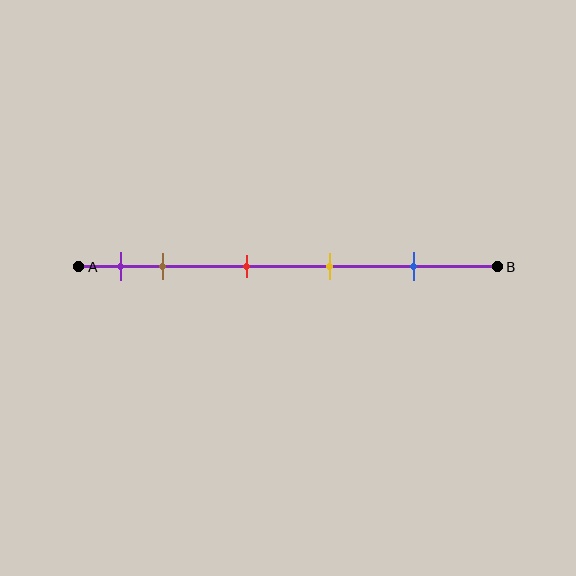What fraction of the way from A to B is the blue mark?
The blue mark is approximately 80% (0.8) of the way from A to B.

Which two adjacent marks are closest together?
The purple and brown marks are the closest adjacent pair.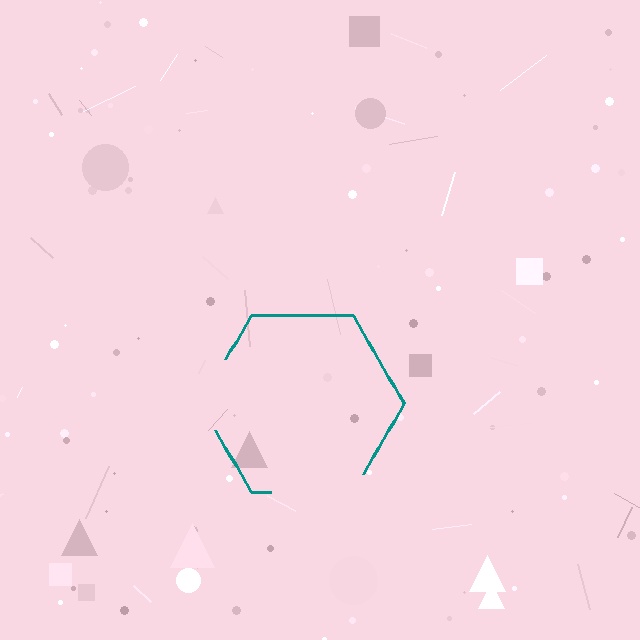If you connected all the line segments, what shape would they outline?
They would outline a hexagon.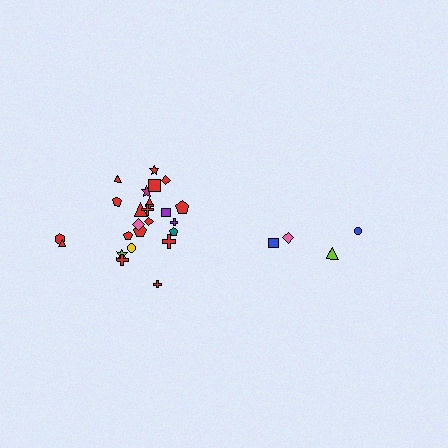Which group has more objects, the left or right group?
The left group.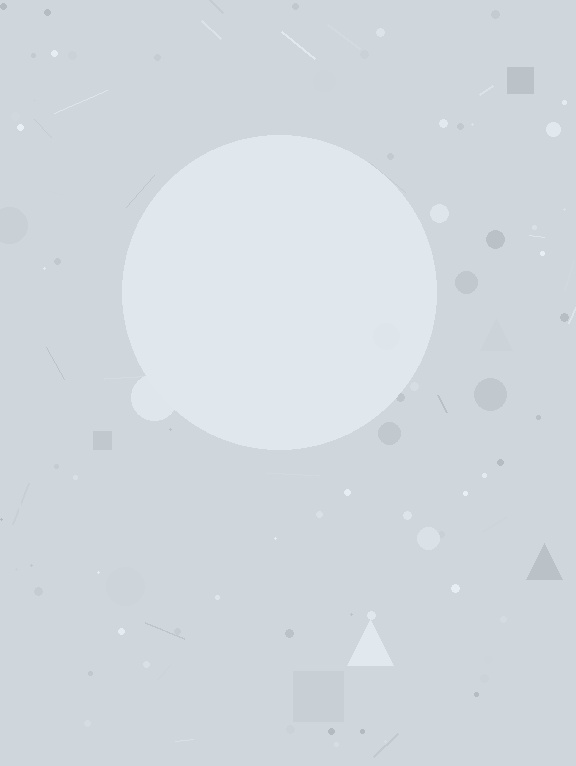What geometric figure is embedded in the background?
A circle is embedded in the background.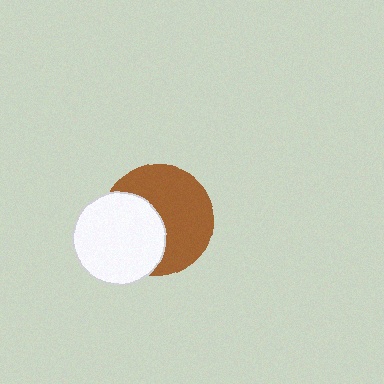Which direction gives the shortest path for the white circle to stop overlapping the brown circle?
Moving left gives the shortest separation.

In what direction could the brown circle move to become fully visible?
The brown circle could move right. That would shift it out from behind the white circle entirely.